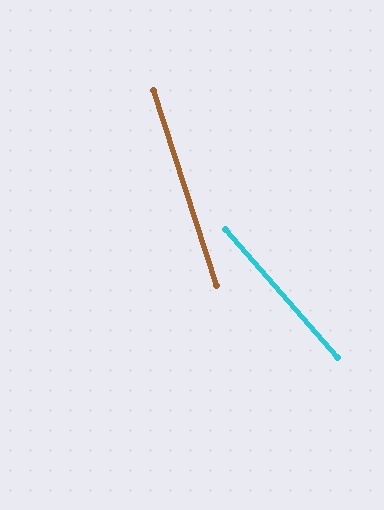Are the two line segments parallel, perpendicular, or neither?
Neither parallel nor perpendicular — they differ by about 23°.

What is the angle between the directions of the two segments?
Approximately 23 degrees.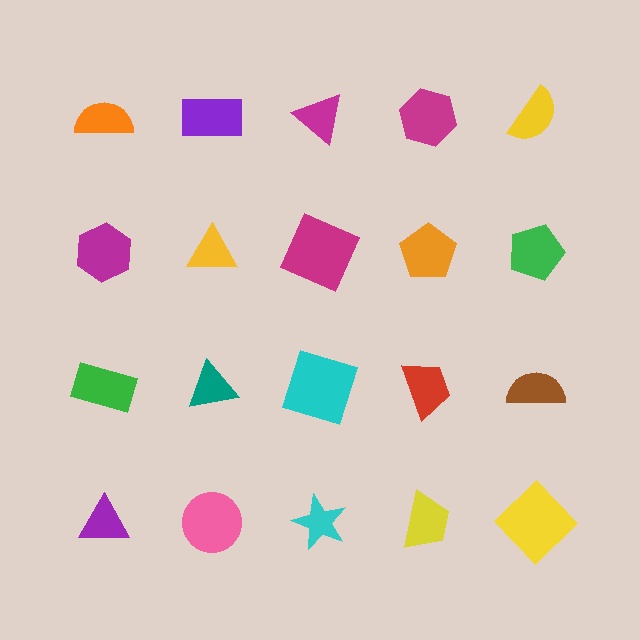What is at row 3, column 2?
A teal triangle.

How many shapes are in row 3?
5 shapes.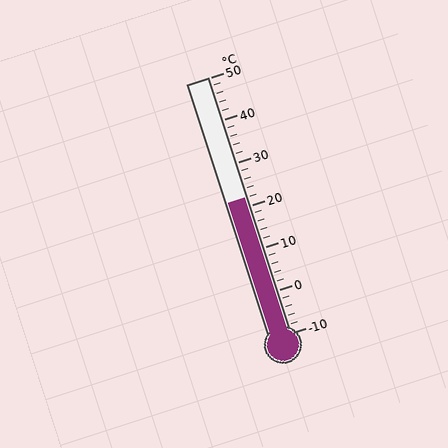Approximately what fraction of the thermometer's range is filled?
The thermometer is filled to approximately 55% of its range.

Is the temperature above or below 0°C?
The temperature is above 0°C.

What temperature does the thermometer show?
The thermometer shows approximately 22°C.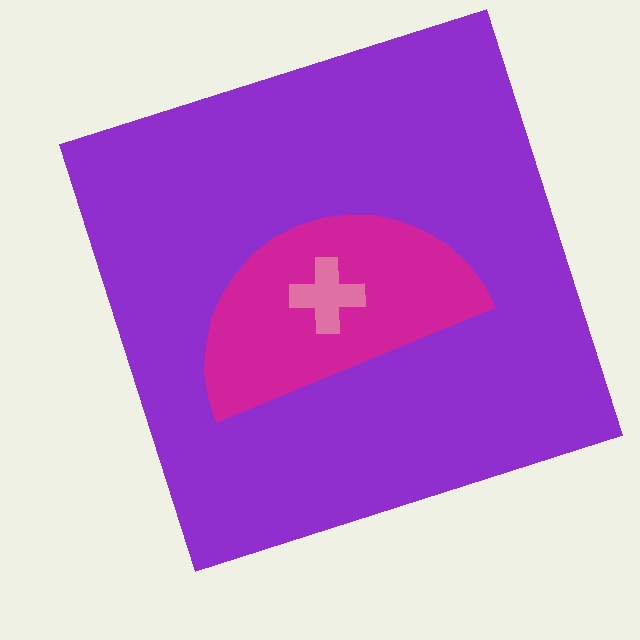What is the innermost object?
The pink cross.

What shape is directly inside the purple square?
The magenta semicircle.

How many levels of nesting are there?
3.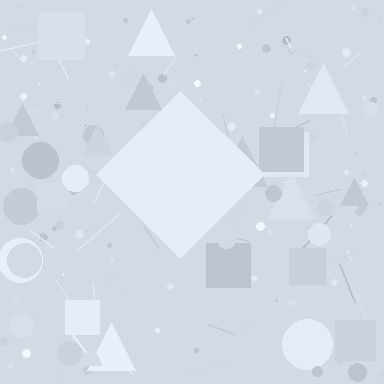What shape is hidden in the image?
A diamond is hidden in the image.